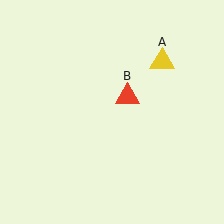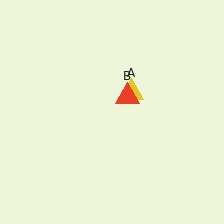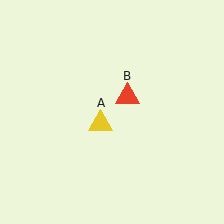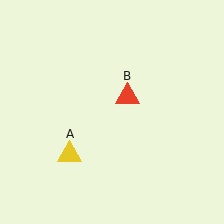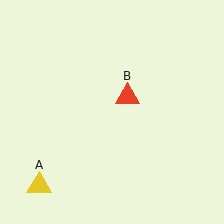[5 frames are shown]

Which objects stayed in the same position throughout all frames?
Red triangle (object B) remained stationary.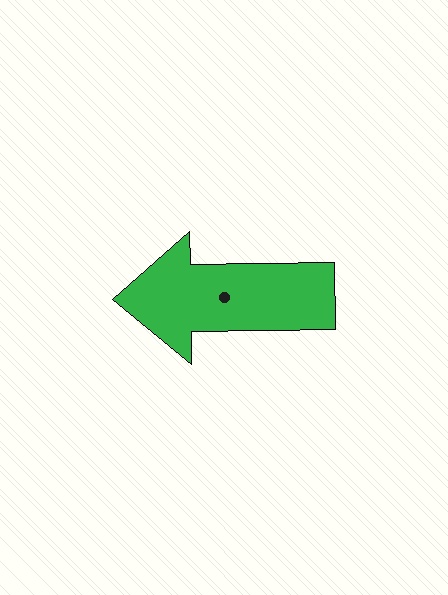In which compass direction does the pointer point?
West.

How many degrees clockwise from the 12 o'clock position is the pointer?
Approximately 269 degrees.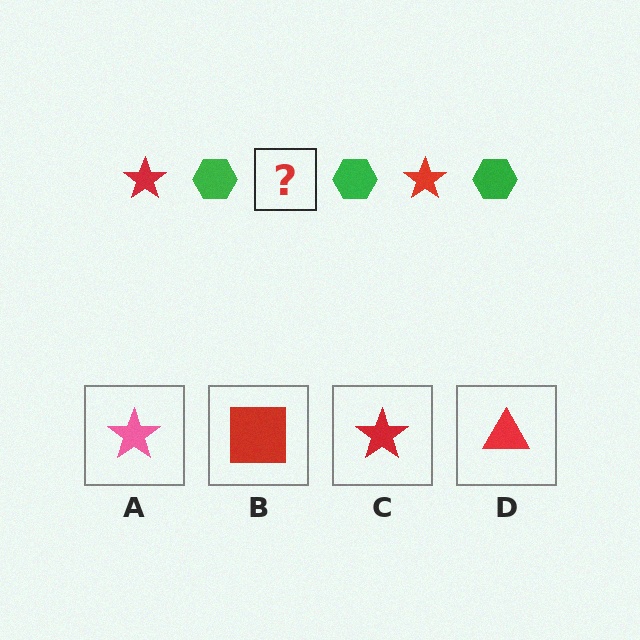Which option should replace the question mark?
Option C.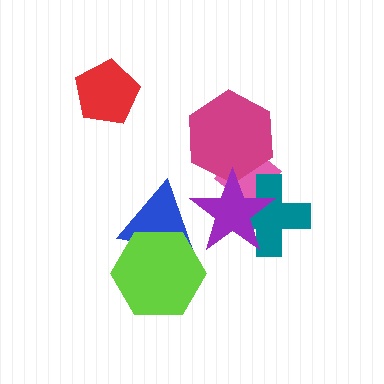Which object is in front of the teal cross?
The purple star is in front of the teal cross.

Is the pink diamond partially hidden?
Yes, it is partially covered by another shape.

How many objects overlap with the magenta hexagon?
2 objects overlap with the magenta hexagon.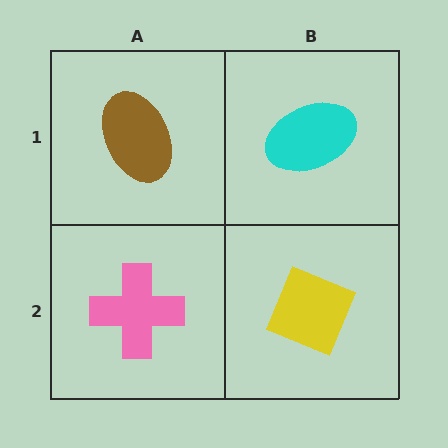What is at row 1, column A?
A brown ellipse.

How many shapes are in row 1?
2 shapes.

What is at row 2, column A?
A pink cross.